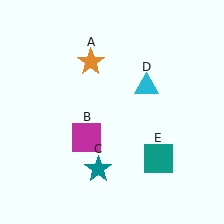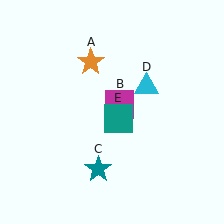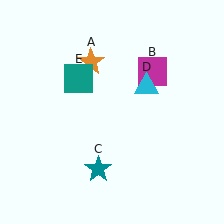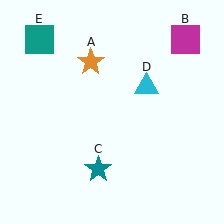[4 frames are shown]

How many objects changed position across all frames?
2 objects changed position: magenta square (object B), teal square (object E).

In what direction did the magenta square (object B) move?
The magenta square (object B) moved up and to the right.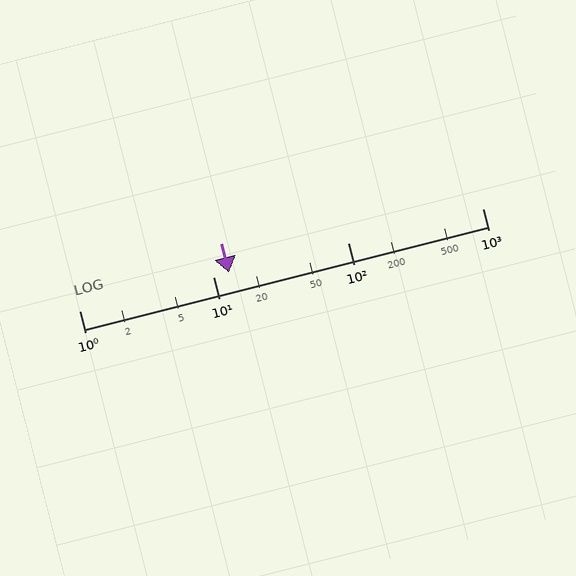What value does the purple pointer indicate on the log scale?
The pointer indicates approximately 13.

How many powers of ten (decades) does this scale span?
The scale spans 3 decades, from 1 to 1000.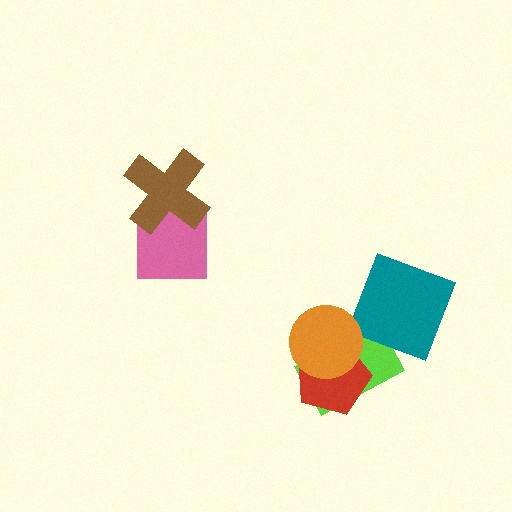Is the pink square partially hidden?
Yes, it is partially covered by another shape.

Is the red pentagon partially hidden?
Yes, it is partially covered by another shape.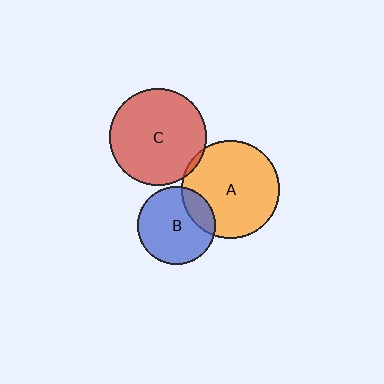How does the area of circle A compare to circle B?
Approximately 1.6 times.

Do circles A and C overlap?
Yes.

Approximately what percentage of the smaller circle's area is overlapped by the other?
Approximately 5%.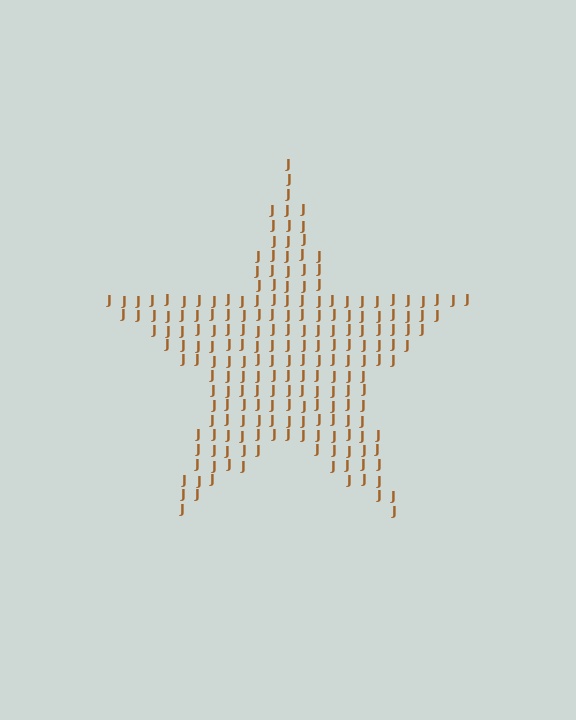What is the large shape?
The large shape is a star.